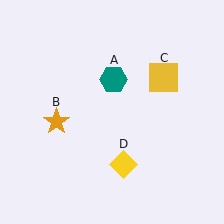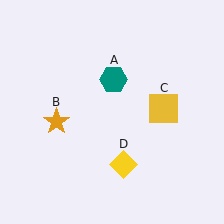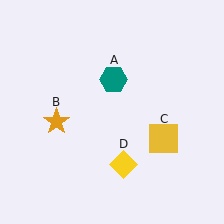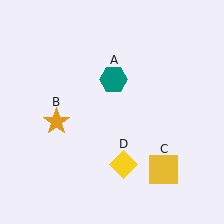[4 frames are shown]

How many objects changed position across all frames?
1 object changed position: yellow square (object C).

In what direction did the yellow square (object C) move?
The yellow square (object C) moved down.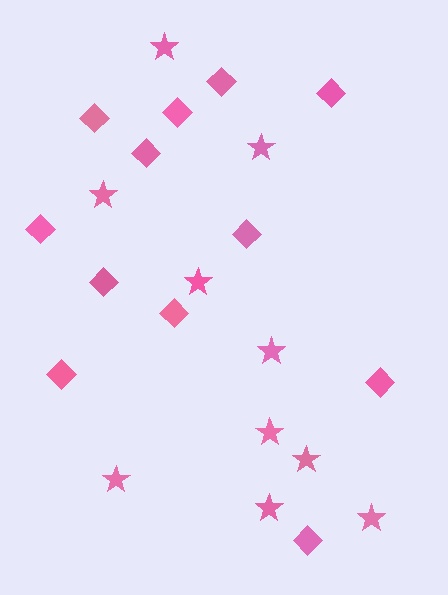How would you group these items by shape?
There are 2 groups: one group of diamonds (12) and one group of stars (10).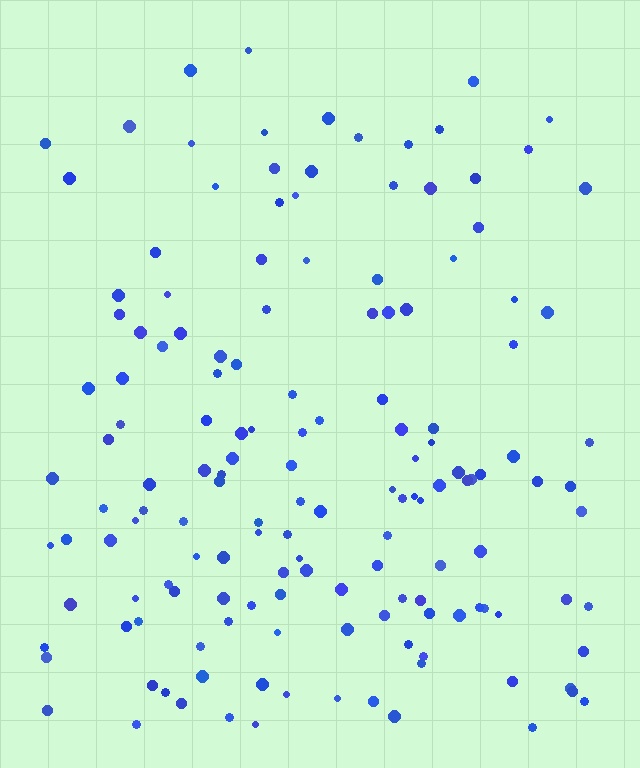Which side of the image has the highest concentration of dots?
The bottom.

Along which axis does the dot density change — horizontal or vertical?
Vertical.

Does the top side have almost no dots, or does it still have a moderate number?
Still a moderate number, just noticeably fewer than the bottom.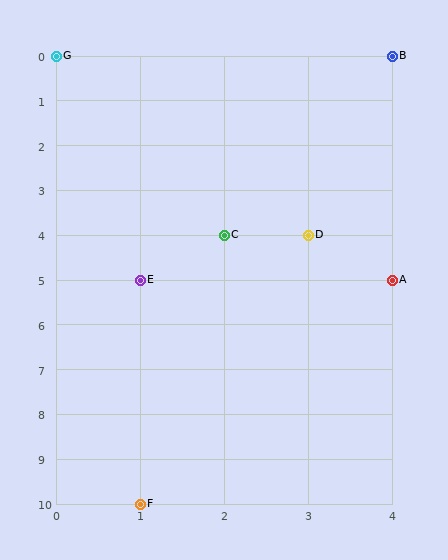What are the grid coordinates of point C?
Point C is at grid coordinates (2, 4).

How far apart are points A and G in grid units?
Points A and G are 4 columns and 5 rows apart (about 6.4 grid units diagonally).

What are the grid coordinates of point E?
Point E is at grid coordinates (1, 5).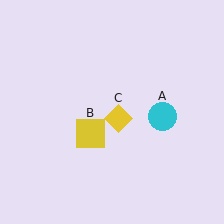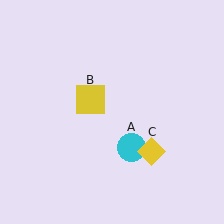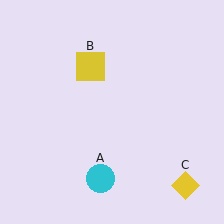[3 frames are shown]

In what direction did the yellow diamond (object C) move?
The yellow diamond (object C) moved down and to the right.